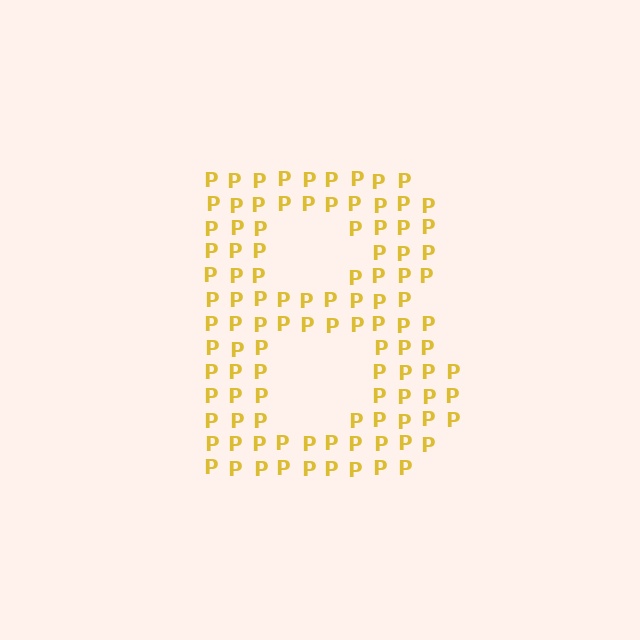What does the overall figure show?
The overall figure shows the letter B.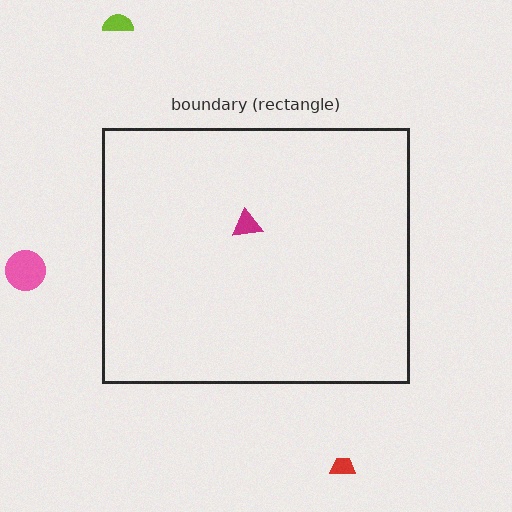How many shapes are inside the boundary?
1 inside, 3 outside.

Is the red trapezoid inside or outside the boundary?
Outside.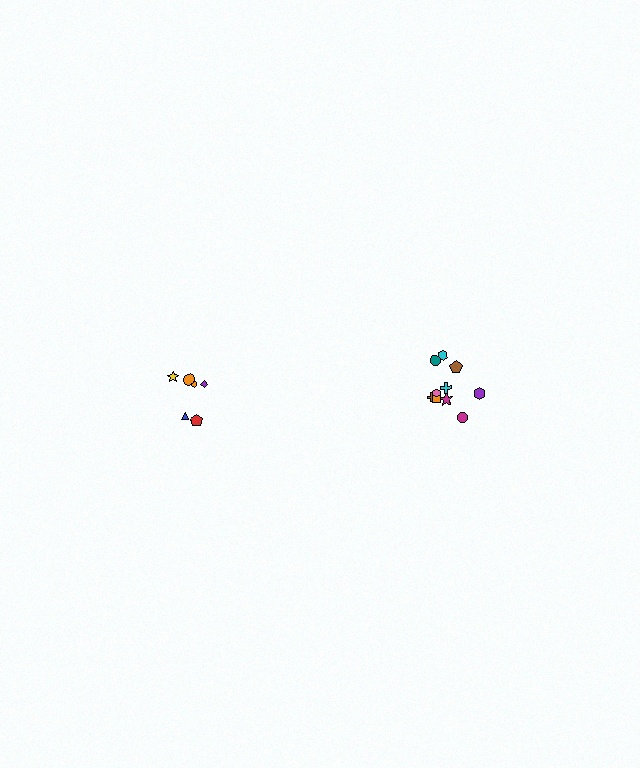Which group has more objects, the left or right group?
The right group.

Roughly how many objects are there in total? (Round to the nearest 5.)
Roughly 15 objects in total.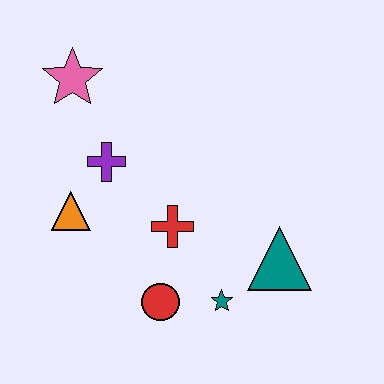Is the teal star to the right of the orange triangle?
Yes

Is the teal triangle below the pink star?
Yes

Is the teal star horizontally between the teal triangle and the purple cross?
Yes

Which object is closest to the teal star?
The red circle is closest to the teal star.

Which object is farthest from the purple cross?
The teal triangle is farthest from the purple cross.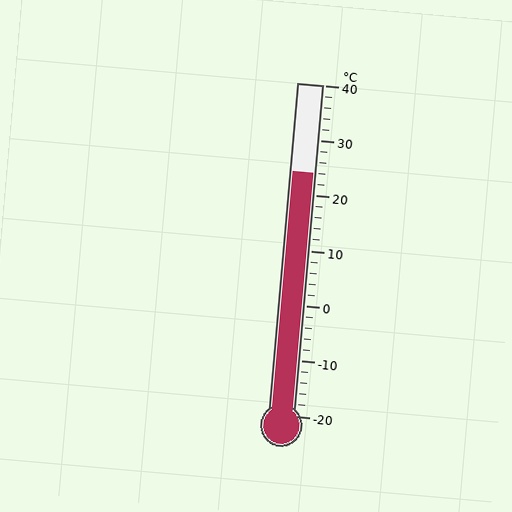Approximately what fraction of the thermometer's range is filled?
The thermometer is filled to approximately 75% of its range.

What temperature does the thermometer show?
The thermometer shows approximately 24°C.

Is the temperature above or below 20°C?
The temperature is above 20°C.